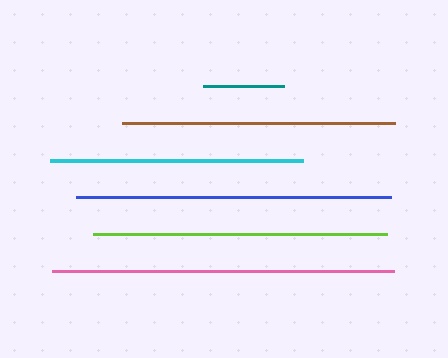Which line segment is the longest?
The pink line is the longest at approximately 342 pixels.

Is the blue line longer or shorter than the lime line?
The blue line is longer than the lime line.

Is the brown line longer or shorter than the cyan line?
The brown line is longer than the cyan line.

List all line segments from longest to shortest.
From longest to shortest: pink, blue, lime, brown, cyan, teal.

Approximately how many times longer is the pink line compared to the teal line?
The pink line is approximately 4.2 times the length of the teal line.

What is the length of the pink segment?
The pink segment is approximately 342 pixels long.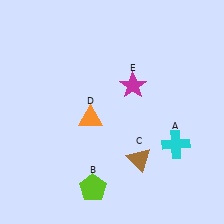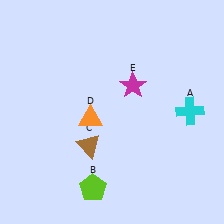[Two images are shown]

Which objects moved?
The objects that moved are: the cyan cross (A), the brown triangle (C).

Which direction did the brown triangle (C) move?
The brown triangle (C) moved left.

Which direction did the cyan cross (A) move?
The cyan cross (A) moved up.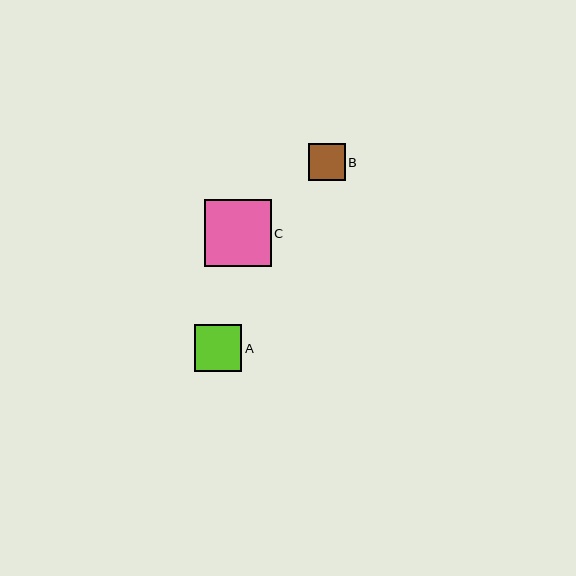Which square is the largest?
Square C is the largest with a size of approximately 67 pixels.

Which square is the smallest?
Square B is the smallest with a size of approximately 37 pixels.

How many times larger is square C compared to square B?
Square C is approximately 1.8 times the size of square B.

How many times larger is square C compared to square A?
Square C is approximately 1.4 times the size of square A.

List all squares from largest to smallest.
From largest to smallest: C, A, B.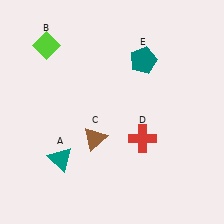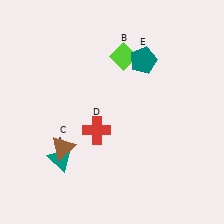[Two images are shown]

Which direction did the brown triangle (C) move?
The brown triangle (C) moved left.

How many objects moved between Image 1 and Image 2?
3 objects moved between the two images.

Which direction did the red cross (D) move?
The red cross (D) moved left.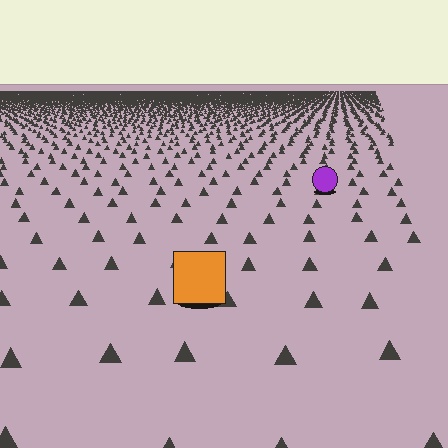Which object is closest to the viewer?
The orange square is closest. The texture marks near it are larger and more spread out.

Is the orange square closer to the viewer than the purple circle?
Yes. The orange square is closer — you can tell from the texture gradient: the ground texture is coarser near it.